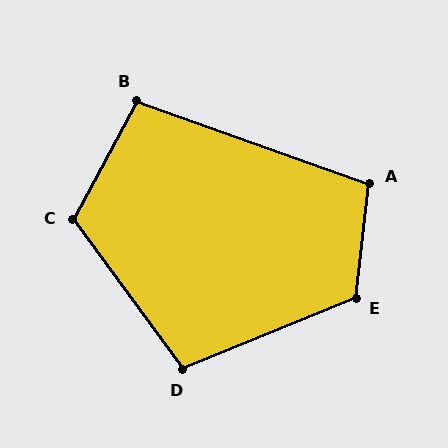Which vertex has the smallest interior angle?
B, at approximately 99 degrees.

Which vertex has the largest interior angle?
E, at approximately 119 degrees.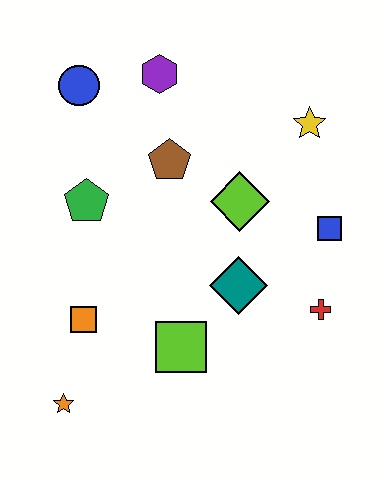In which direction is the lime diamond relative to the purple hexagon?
The lime diamond is below the purple hexagon.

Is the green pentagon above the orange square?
Yes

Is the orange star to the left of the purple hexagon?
Yes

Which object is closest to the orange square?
The orange star is closest to the orange square.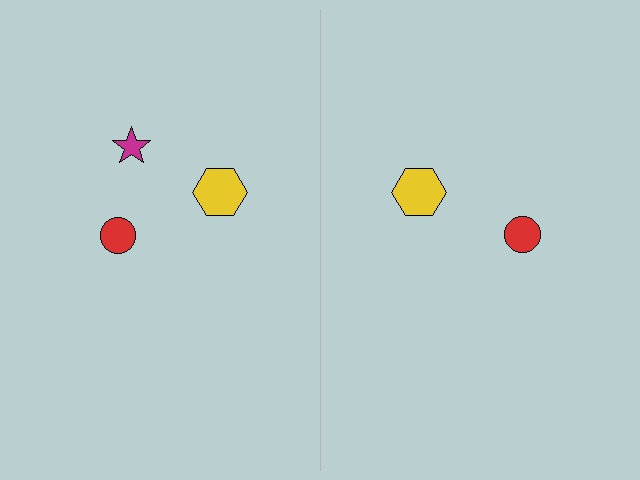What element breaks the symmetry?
A magenta star is missing from the right side.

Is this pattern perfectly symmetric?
No, the pattern is not perfectly symmetric. A magenta star is missing from the right side.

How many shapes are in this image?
There are 5 shapes in this image.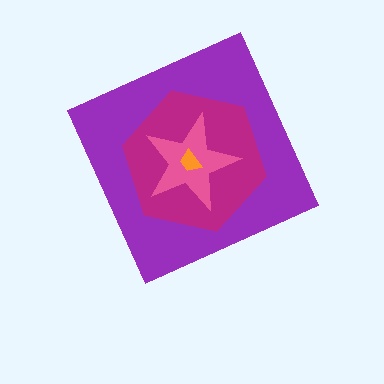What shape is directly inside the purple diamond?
The magenta hexagon.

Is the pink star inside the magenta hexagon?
Yes.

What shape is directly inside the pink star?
The orange trapezoid.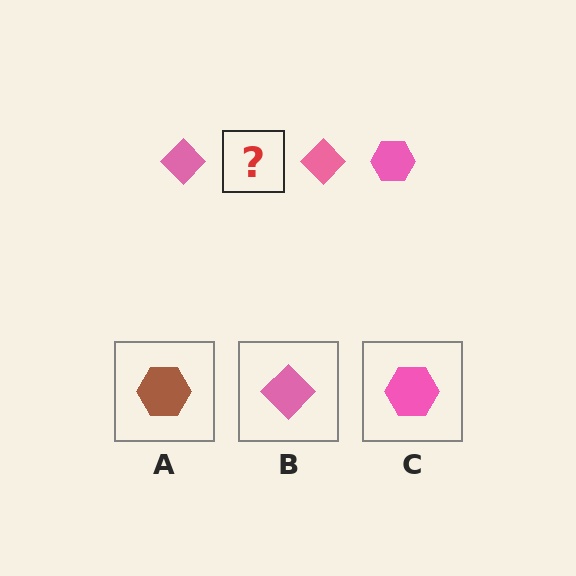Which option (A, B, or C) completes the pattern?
C.